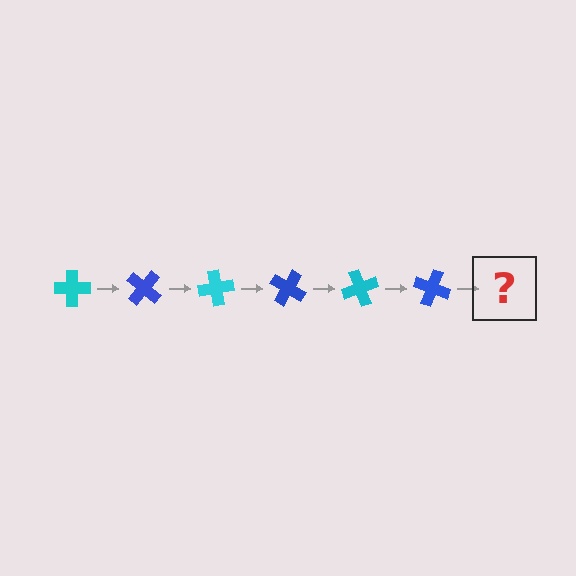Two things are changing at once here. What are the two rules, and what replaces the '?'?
The two rules are that it rotates 40 degrees each step and the color cycles through cyan and blue. The '?' should be a cyan cross, rotated 240 degrees from the start.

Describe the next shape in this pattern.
It should be a cyan cross, rotated 240 degrees from the start.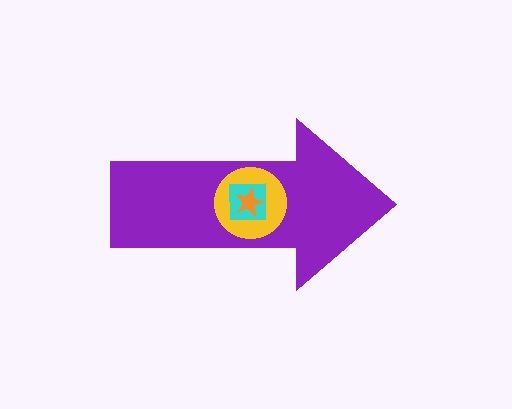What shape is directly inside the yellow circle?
The cyan square.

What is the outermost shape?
The purple arrow.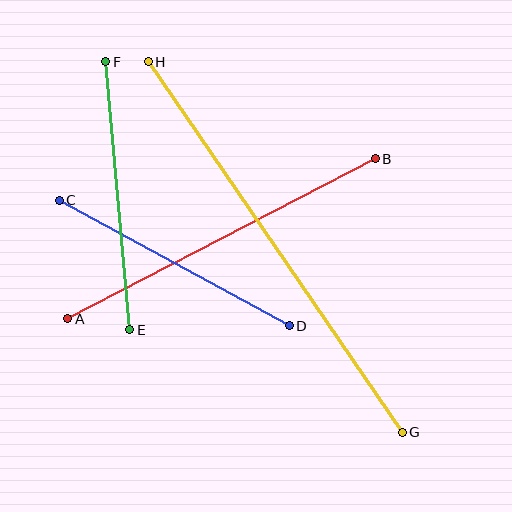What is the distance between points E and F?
The distance is approximately 269 pixels.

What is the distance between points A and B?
The distance is approximately 346 pixels.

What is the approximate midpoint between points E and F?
The midpoint is at approximately (118, 196) pixels.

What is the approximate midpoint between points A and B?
The midpoint is at approximately (222, 239) pixels.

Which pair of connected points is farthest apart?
Points G and H are farthest apart.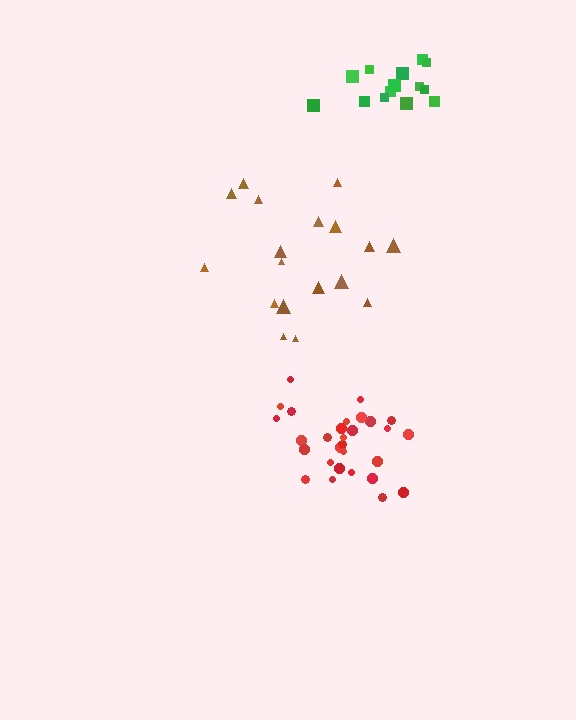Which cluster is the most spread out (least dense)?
Brown.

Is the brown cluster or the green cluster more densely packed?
Green.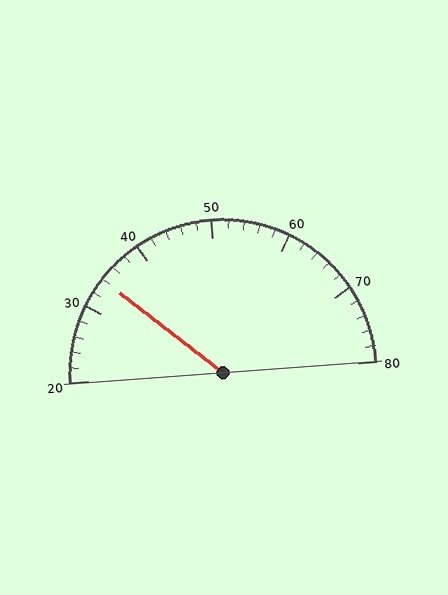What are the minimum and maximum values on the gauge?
The gauge ranges from 20 to 80.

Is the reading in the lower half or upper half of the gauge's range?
The reading is in the lower half of the range (20 to 80).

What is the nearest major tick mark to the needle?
The nearest major tick mark is 30.